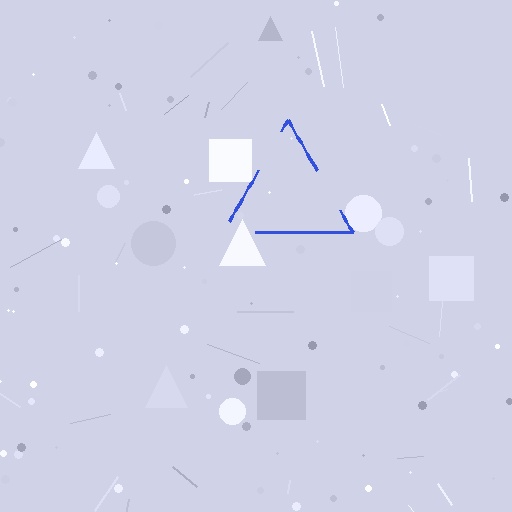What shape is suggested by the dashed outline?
The dashed outline suggests a triangle.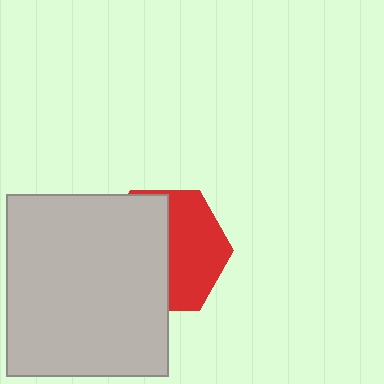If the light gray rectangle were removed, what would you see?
You would see the complete red hexagon.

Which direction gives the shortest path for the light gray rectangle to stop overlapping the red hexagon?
Moving left gives the shortest separation.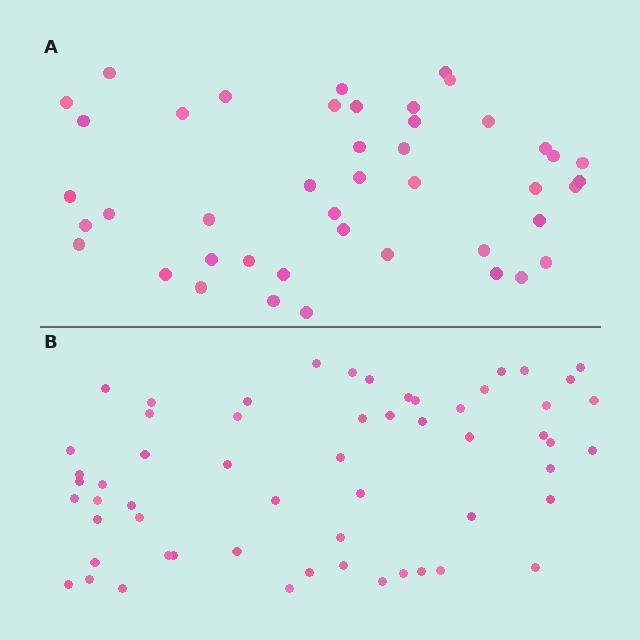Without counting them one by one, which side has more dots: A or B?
Region B (the bottom region) has more dots.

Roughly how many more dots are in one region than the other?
Region B has approximately 15 more dots than region A.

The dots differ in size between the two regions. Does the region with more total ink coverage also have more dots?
No. Region A has more total ink coverage because its dots are larger, but region B actually contains more individual dots. Total area can be misleading — the number of items is what matters here.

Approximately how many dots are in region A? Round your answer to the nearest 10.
About 40 dots. (The exact count is 44, which rounds to 40.)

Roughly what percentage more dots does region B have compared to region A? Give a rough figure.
About 30% more.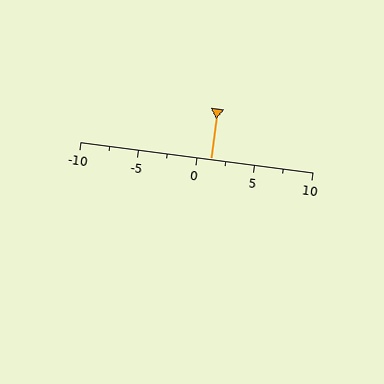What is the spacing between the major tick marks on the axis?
The major ticks are spaced 5 apart.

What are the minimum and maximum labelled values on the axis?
The axis runs from -10 to 10.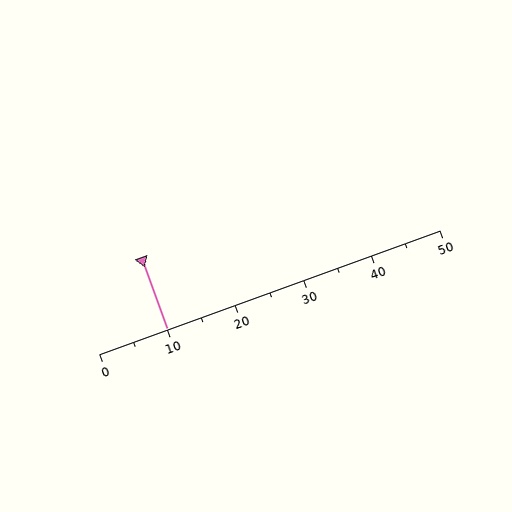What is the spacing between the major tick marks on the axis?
The major ticks are spaced 10 apart.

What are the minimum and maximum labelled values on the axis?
The axis runs from 0 to 50.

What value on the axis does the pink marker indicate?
The marker indicates approximately 10.